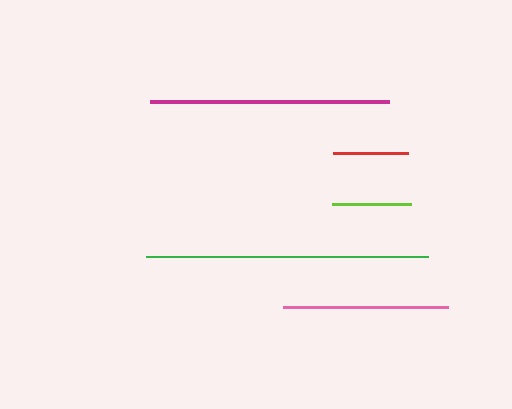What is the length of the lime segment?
The lime segment is approximately 79 pixels long.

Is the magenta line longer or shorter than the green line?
The green line is longer than the magenta line.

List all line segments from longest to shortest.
From longest to shortest: green, magenta, pink, lime, red.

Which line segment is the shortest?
The red line is the shortest at approximately 75 pixels.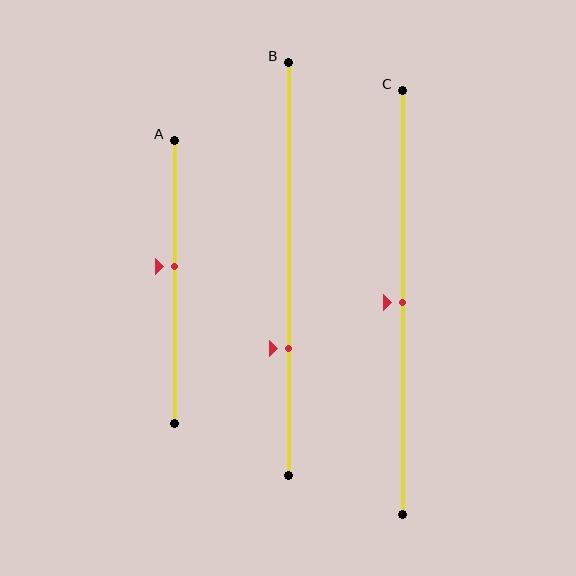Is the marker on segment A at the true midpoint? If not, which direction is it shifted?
No, the marker on segment A is shifted upward by about 6% of the segment length.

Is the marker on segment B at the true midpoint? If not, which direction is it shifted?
No, the marker on segment B is shifted downward by about 19% of the segment length.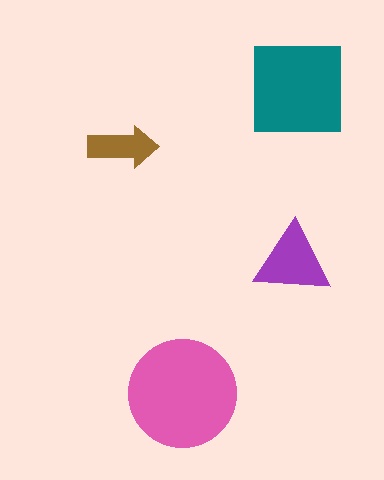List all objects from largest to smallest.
The pink circle, the teal square, the purple triangle, the brown arrow.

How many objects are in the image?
There are 4 objects in the image.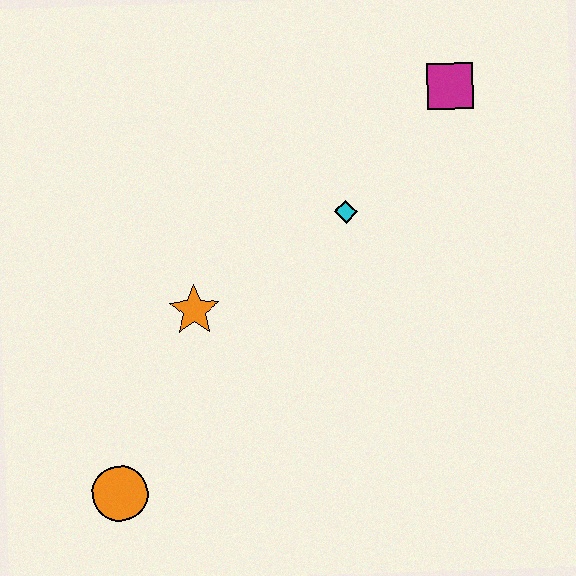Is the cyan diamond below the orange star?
No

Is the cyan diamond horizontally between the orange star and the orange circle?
No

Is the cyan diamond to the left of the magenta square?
Yes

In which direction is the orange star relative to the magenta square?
The orange star is to the left of the magenta square.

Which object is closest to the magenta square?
The cyan diamond is closest to the magenta square.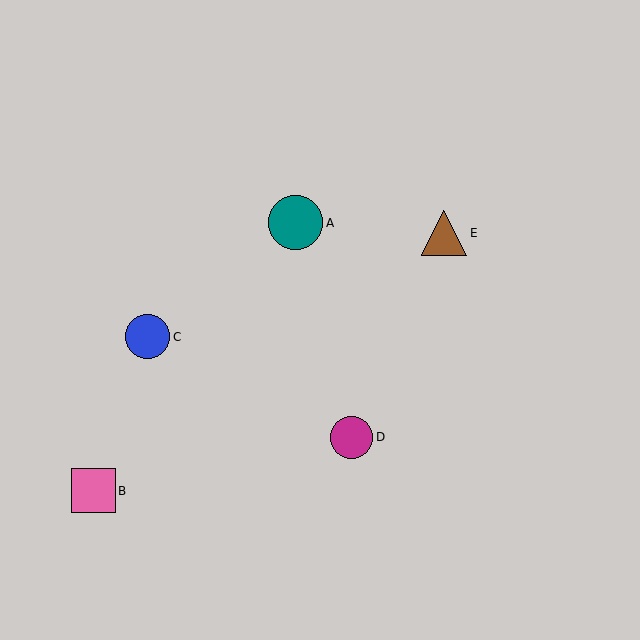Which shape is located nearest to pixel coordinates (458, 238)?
The brown triangle (labeled E) at (444, 233) is nearest to that location.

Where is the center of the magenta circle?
The center of the magenta circle is at (352, 437).